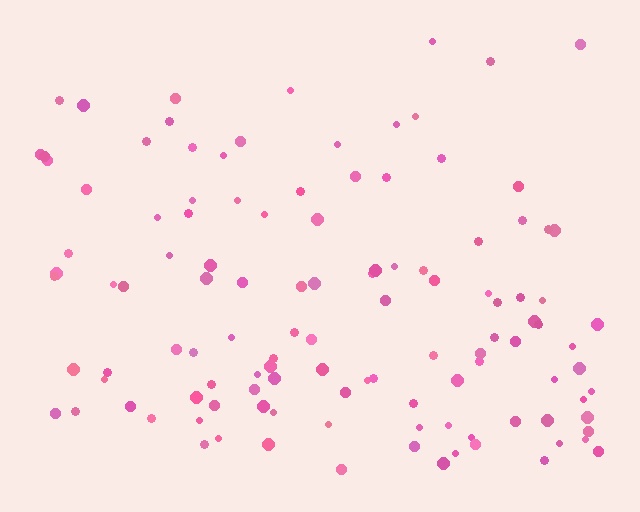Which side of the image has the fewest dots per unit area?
The top.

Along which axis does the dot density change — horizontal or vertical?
Vertical.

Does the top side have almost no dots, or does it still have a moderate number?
Still a moderate number, just noticeably fewer than the bottom.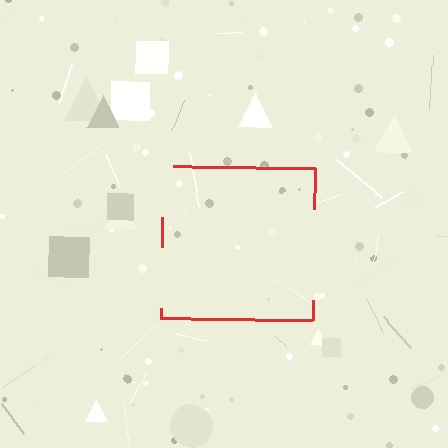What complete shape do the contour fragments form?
The contour fragments form a square.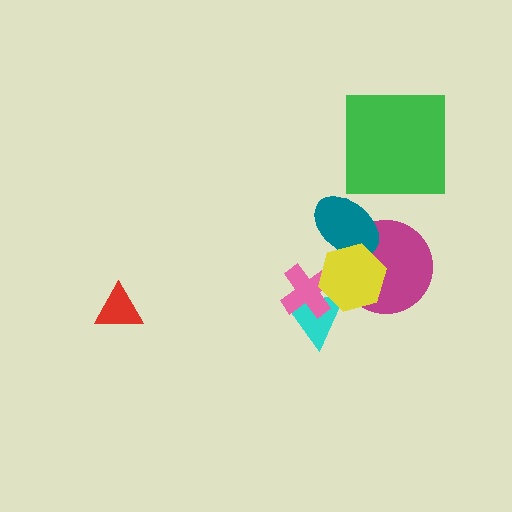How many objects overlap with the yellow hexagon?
4 objects overlap with the yellow hexagon.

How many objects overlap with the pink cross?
2 objects overlap with the pink cross.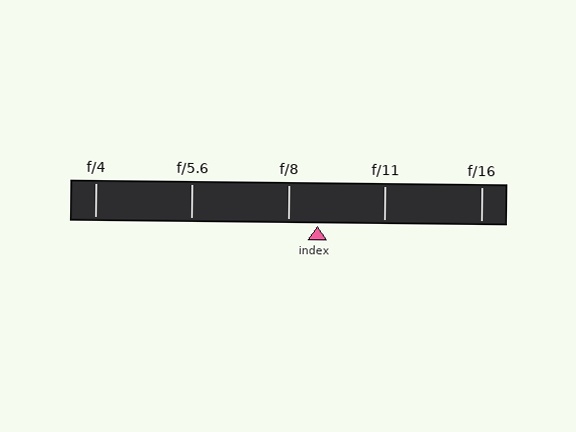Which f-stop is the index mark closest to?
The index mark is closest to f/8.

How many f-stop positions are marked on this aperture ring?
There are 5 f-stop positions marked.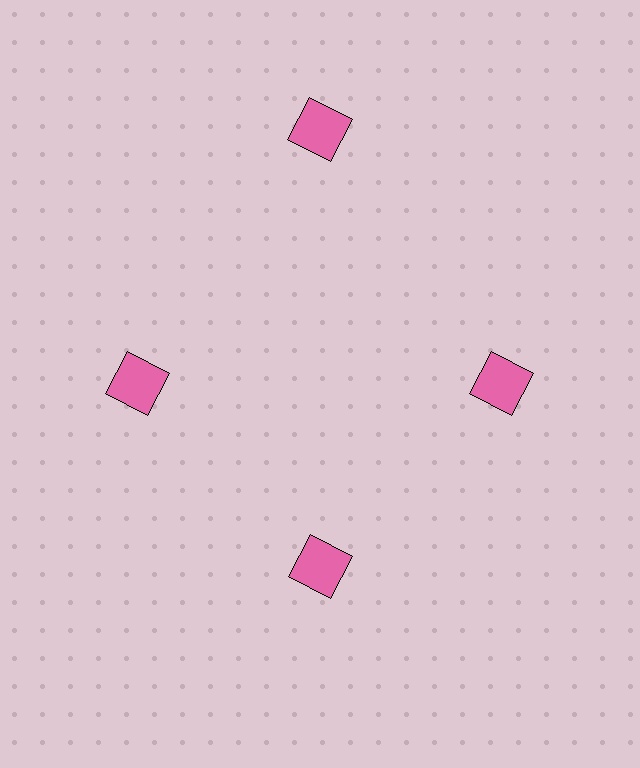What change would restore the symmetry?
The symmetry would be restored by moving it inward, back onto the ring so that all 4 squares sit at equal angles and equal distance from the center.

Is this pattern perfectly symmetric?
No. The 4 pink squares are arranged in a ring, but one element near the 12 o'clock position is pushed outward from the center, breaking the 4-fold rotational symmetry.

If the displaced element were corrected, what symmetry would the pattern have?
It would have 4-fold rotational symmetry — the pattern would map onto itself every 90 degrees.